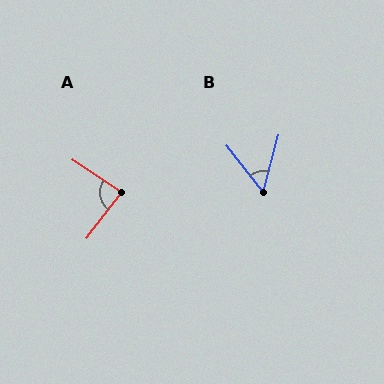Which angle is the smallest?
B, at approximately 54 degrees.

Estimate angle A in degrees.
Approximately 87 degrees.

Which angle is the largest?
A, at approximately 87 degrees.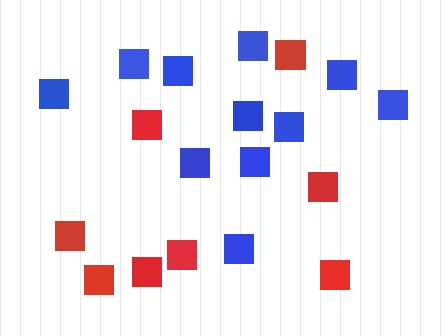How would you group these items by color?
There are 2 groups: one group of blue squares (11) and one group of red squares (8).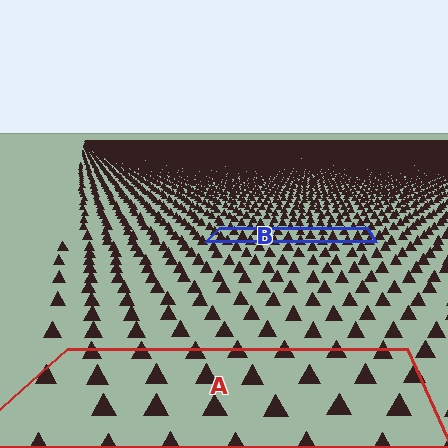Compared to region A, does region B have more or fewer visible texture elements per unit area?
Region B has more texture elements per unit area — they are packed more densely because it is farther away.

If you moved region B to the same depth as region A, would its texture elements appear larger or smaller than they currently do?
They would appear larger. At a closer depth, the same texture elements are projected at a bigger on-screen size.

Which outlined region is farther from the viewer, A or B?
Region B is farther from the viewer — the texture elements inside it appear smaller and more densely packed.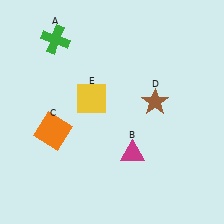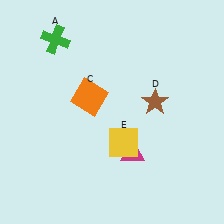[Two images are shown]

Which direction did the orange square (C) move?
The orange square (C) moved right.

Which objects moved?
The objects that moved are: the orange square (C), the yellow square (E).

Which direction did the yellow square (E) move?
The yellow square (E) moved down.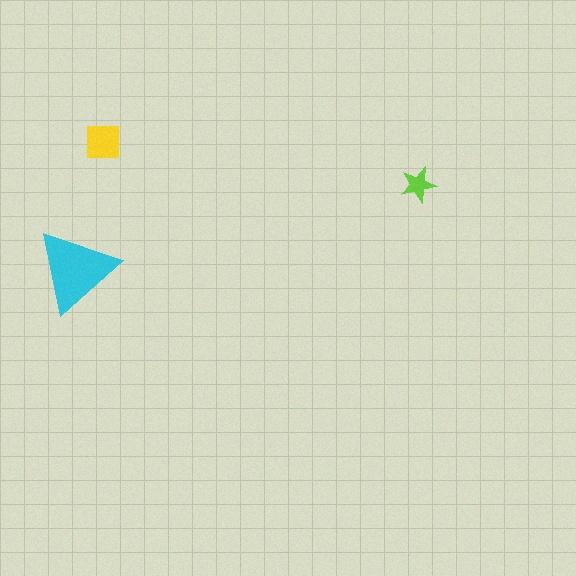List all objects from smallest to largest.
The lime star, the yellow square, the cyan triangle.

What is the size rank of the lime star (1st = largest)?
3rd.